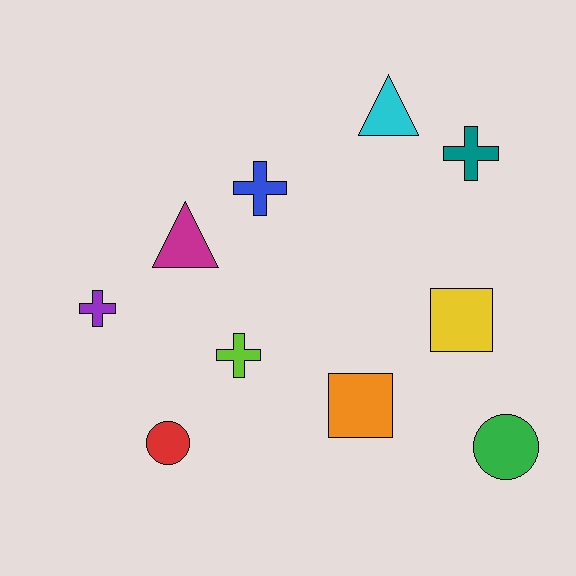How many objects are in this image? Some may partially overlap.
There are 10 objects.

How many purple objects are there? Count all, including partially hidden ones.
There is 1 purple object.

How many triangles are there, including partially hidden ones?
There are 2 triangles.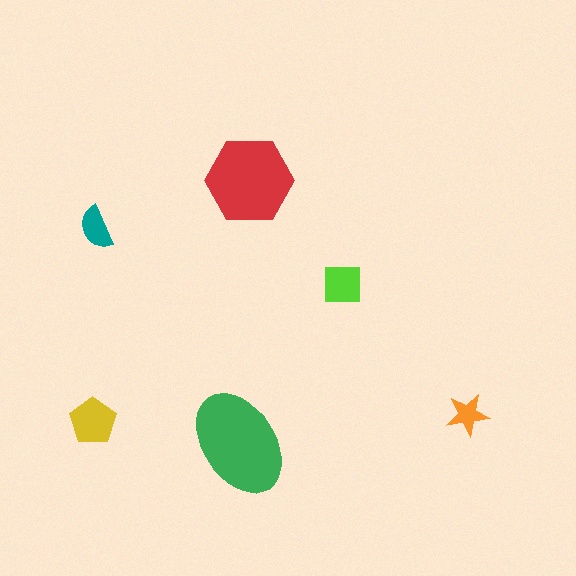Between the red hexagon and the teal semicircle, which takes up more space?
The red hexagon.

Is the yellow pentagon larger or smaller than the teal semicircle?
Larger.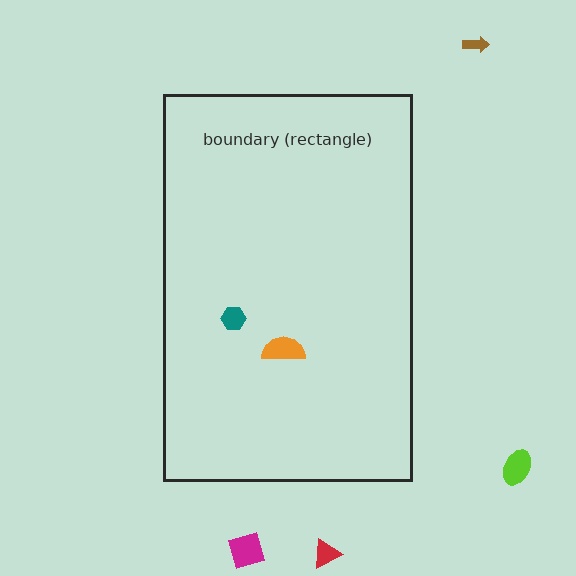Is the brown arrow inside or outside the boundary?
Outside.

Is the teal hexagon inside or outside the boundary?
Inside.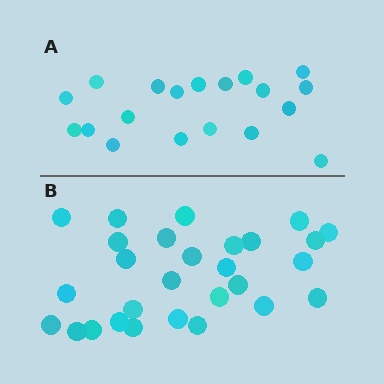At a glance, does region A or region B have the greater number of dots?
Region B (the bottom region) has more dots.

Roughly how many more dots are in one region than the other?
Region B has roughly 8 or so more dots than region A.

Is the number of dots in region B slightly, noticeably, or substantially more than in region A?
Region B has substantially more. The ratio is roughly 1.5 to 1.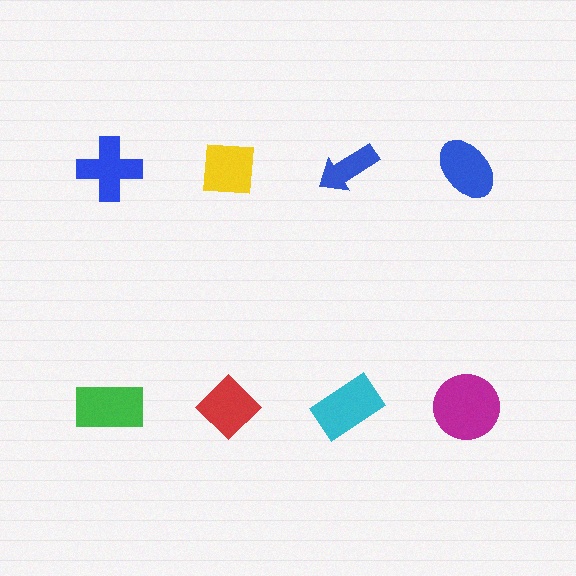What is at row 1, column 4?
A blue ellipse.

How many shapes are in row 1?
4 shapes.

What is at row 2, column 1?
A green rectangle.